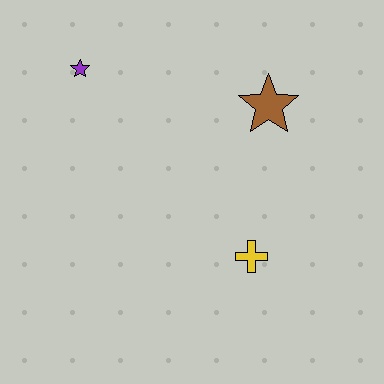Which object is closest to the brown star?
The yellow cross is closest to the brown star.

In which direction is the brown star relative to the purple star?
The brown star is to the right of the purple star.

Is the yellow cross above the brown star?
No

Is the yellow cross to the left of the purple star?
No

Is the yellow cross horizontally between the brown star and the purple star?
Yes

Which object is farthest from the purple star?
The yellow cross is farthest from the purple star.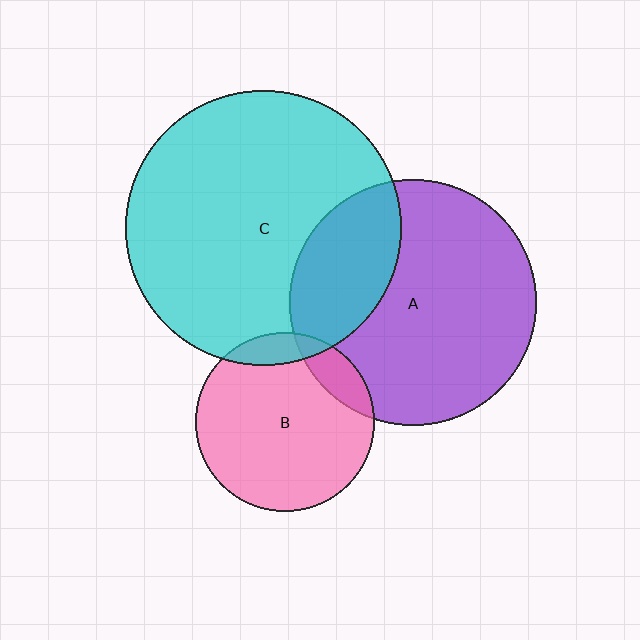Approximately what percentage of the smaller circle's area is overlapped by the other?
Approximately 10%.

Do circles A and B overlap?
Yes.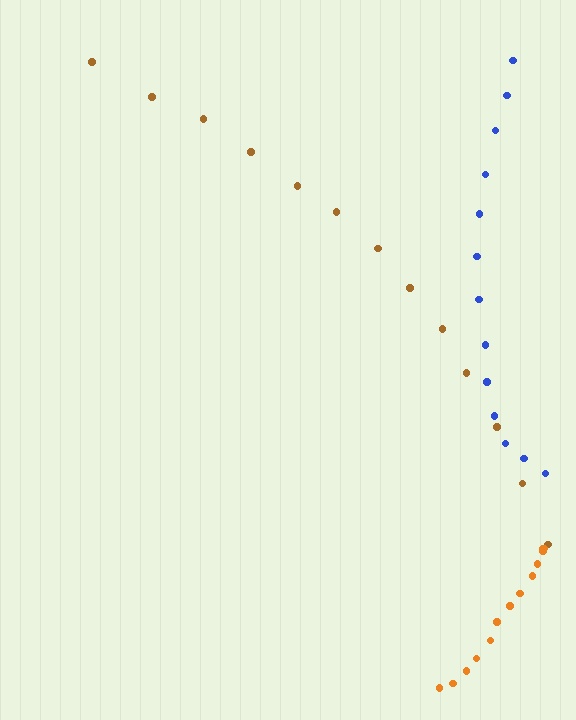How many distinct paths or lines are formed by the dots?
There are 3 distinct paths.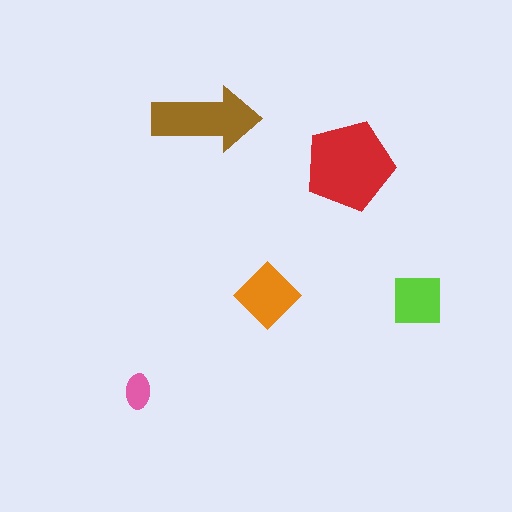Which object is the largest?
The red pentagon.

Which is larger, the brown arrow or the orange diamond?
The brown arrow.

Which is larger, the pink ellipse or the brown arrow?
The brown arrow.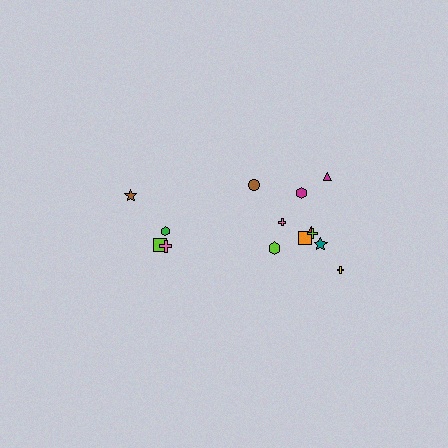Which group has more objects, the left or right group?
The right group.